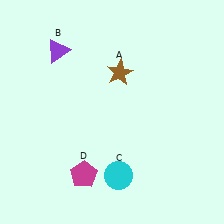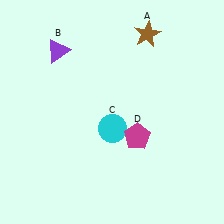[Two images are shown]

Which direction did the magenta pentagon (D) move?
The magenta pentagon (D) moved right.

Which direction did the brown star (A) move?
The brown star (A) moved up.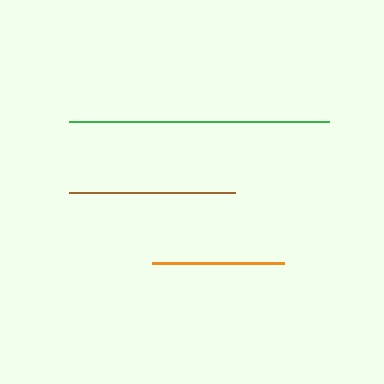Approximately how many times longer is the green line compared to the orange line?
The green line is approximately 2.0 times the length of the orange line.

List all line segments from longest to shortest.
From longest to shortest: green, brown, orange.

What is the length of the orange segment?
The orange segment is approximately 132 pixels long.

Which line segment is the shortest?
The orange line is the shortest at approximately 132 pixels.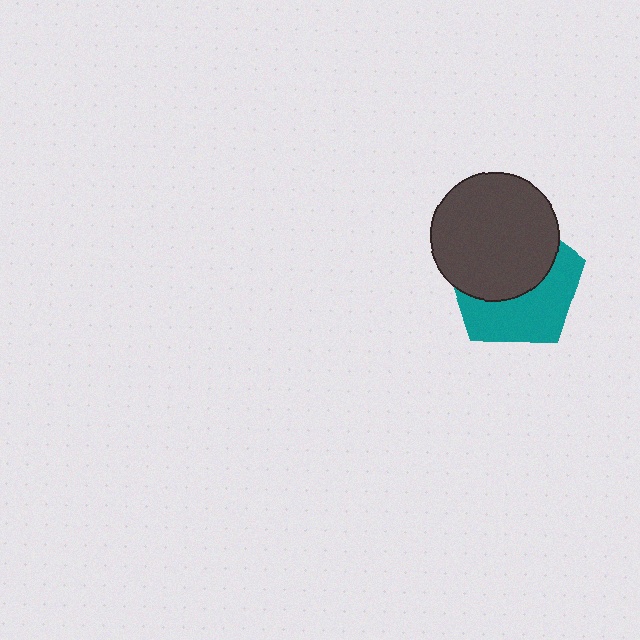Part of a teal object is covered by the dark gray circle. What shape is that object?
It is a pentagon.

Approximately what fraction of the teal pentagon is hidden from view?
Roughly 53% of the teal pentagon is hidden behind the dark gray circle.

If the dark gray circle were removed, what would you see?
You would see the complete teal pentagon.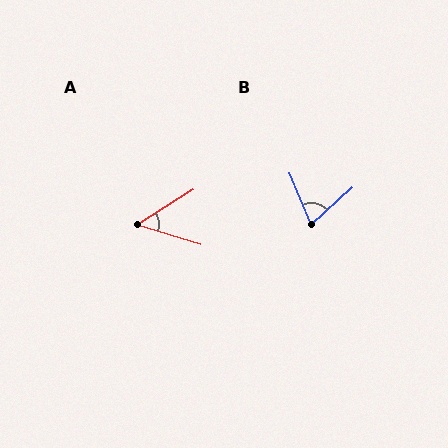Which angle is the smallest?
A, at approximately 50 degrees.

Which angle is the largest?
B, at approximately 70 degrees.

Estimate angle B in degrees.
Approximately 70 degrees.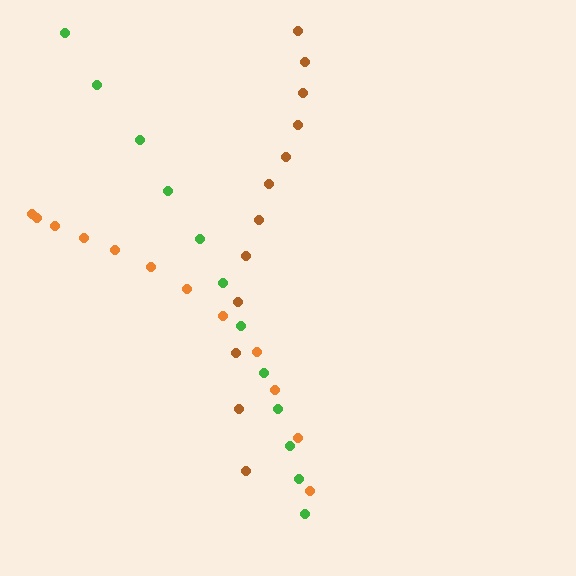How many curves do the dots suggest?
There are 3 distinct paths.